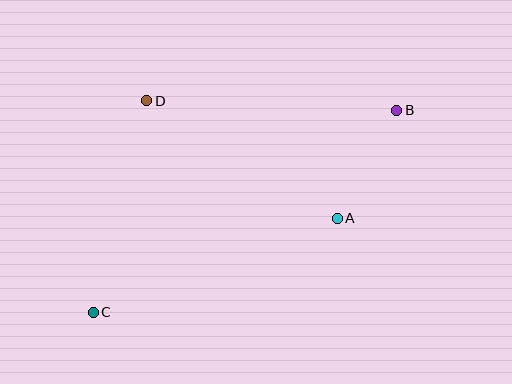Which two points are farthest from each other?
Points B and C are farthest from each other.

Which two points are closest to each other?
Points A and B are closest to each other.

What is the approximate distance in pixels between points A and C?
The distance between A and C is approximately 261 pixels.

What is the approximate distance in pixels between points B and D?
The distance between B and D is approximately 250 pixels.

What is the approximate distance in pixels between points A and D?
The distance between A and D is approximately 224 pixels.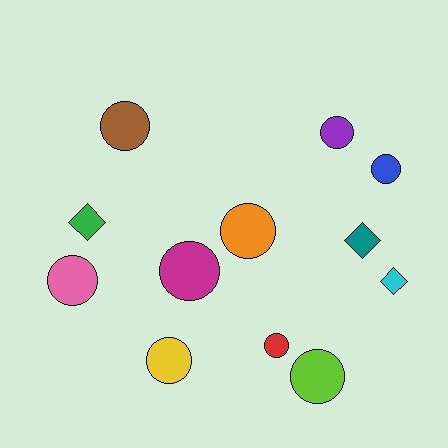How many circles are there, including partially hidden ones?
There are 9 circles.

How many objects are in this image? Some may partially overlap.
There are 12 objects.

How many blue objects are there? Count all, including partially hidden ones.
There is 1 blue object.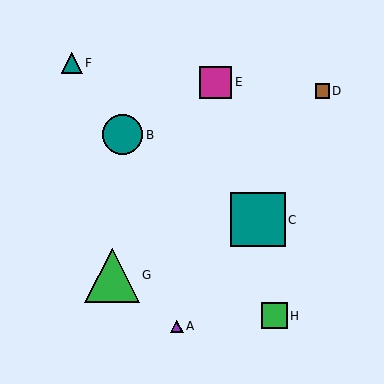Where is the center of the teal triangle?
The center of the teal triangle is at (72, 63).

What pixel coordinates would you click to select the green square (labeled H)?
Click at (274, 316) to select the green square H.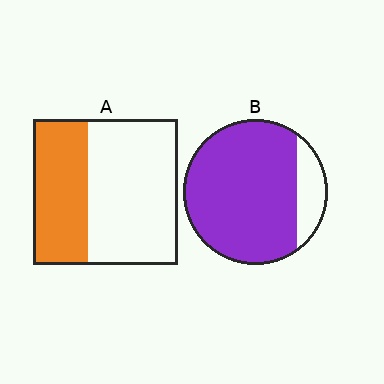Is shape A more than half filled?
No.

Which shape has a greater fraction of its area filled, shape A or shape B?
Shape B.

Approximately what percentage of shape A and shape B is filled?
A is approximately 40% and B is approximately 85%.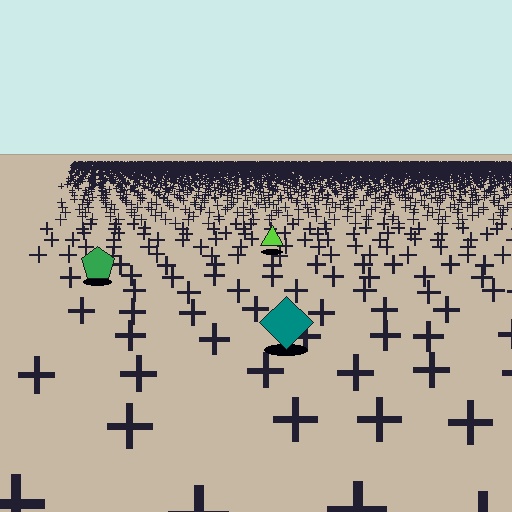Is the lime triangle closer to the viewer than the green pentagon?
No. The green pentagon is closer — you can tell from the texture gradient: the ground texture is coarser near it.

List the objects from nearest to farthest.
From nearest to farthest: the teal diamond, the green pentagon, the lime triangle.